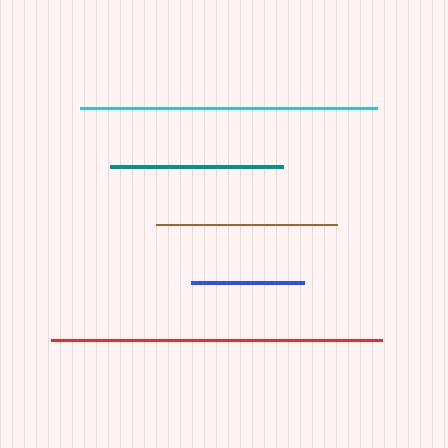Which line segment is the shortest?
The blue line is the shortest at approximately 112 pixels.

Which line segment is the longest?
The red line is the longest at approximately 330 pixels.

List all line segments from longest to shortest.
From longest to shortest: red, cyan, brown, teal, blue.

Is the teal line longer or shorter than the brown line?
The brown line is longer than the teal line.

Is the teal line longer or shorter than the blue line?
The teal line is longer than the blue line.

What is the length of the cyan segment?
The cyan segment is approximately 297 pixels long.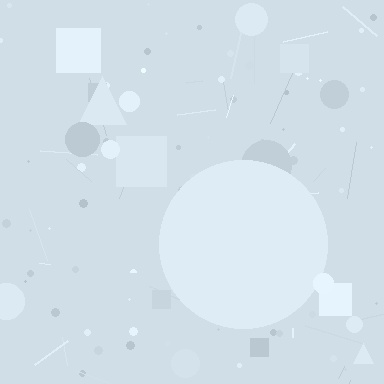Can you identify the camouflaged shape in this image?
The camouflaged shape is a circle.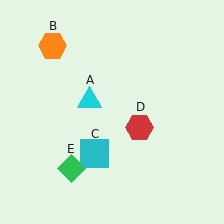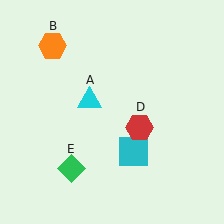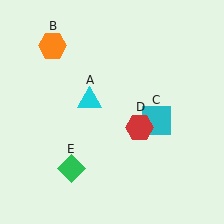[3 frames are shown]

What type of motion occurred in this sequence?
The cyan square (object C) rotated counterclockwise around the center of the scene.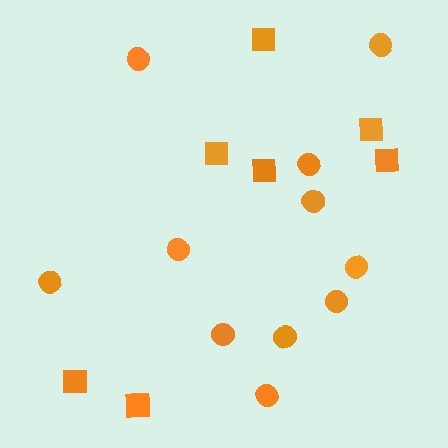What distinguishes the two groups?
There are 2 groups: one group of circles (11) and one group of squares (7).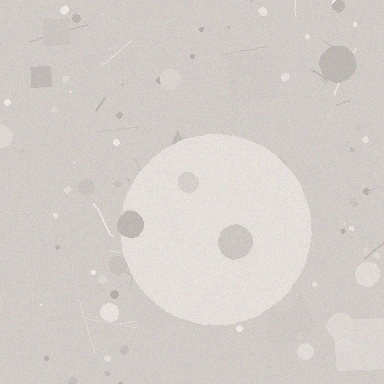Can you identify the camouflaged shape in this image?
The camouflaged shape is a circle.